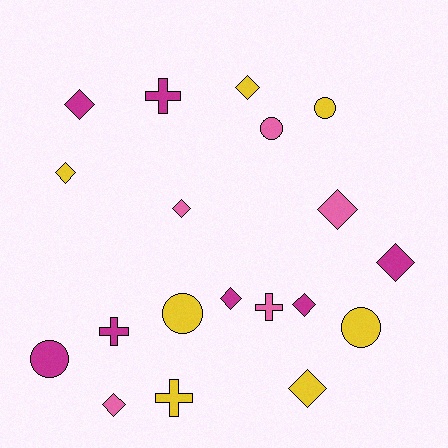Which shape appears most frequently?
Diamond, with 10 objects.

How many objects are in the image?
There are 19 objects.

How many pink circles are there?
There is 1 pink circle.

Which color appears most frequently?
Magenta, with 7 objects.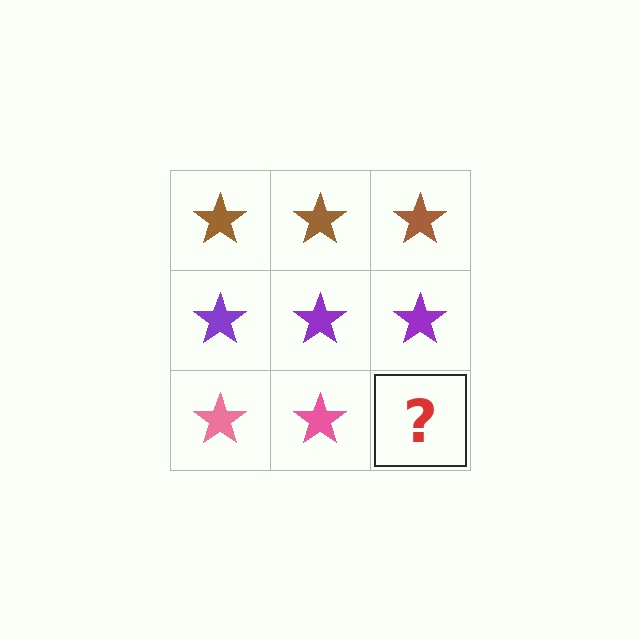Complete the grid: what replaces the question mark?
The question mark should be replaced with a pink star.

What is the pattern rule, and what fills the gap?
The rule is that each row has a consistent color. The gap should be filled with a pink star.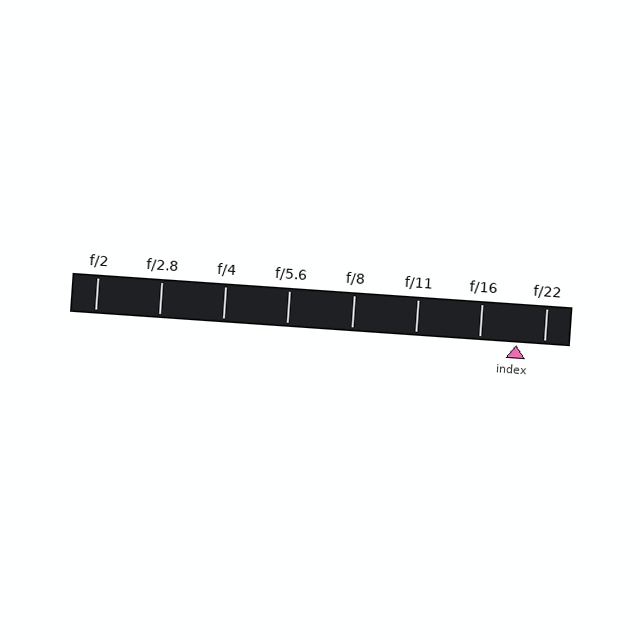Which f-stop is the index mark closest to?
The index mark is closest to f/22.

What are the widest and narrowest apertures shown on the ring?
The widest aperture shown is f/2 and the narrowest is f/22.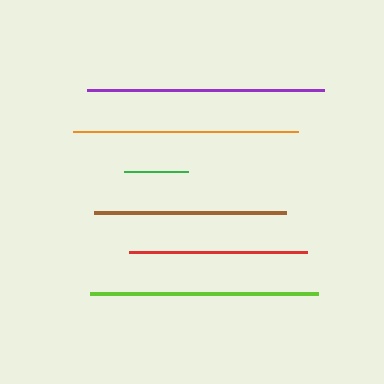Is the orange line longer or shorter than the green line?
The orange line is longer than the green line.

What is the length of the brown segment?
The brown segment is approximately 191 pixels long.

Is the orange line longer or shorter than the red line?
The orange line is longer than the red line.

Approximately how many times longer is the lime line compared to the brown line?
The lime line is approximately 1.2 times the length of the brown line.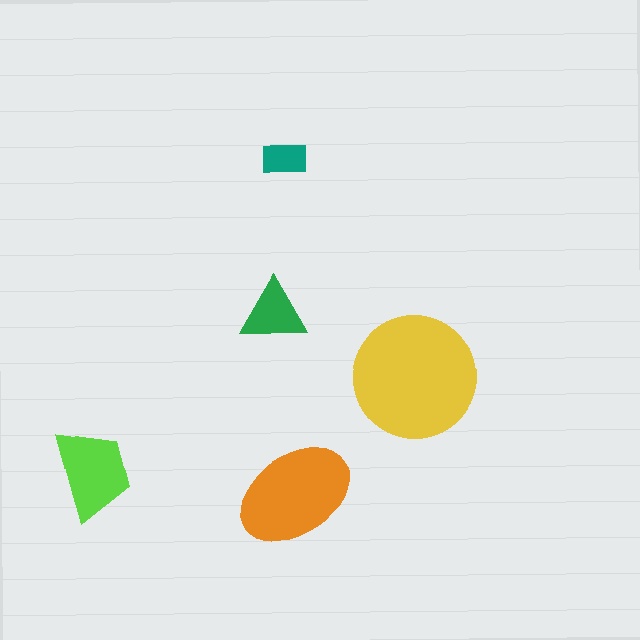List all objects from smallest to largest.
The teal rectangle, the green triangle, the lime trapezoid, the orange ellipse, the yellow circle.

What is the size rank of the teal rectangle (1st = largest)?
5th.